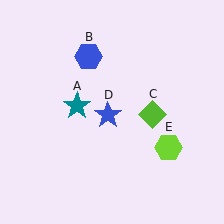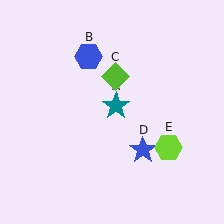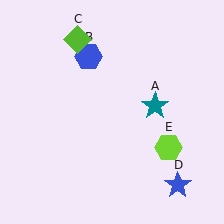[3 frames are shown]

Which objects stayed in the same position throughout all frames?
Blue hexagon (object B) and lime hexagon (object E) remained stationary.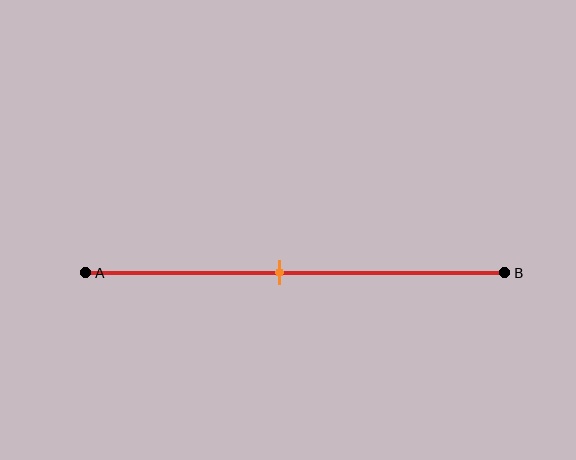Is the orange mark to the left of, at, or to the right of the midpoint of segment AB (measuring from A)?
The orange mark is to the left of the midpoint of segment AB.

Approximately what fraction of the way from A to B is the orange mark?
The orange mark is approximately 45% of the way from A to B.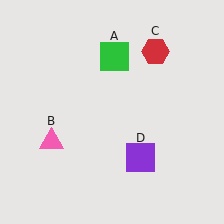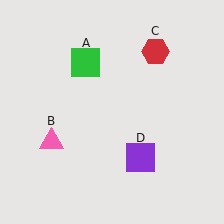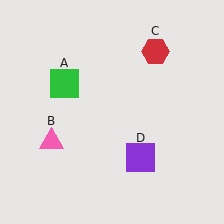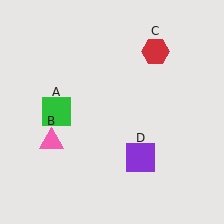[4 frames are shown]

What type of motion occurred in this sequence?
The green square (object A) rotated counterclockwise around the center of the scene.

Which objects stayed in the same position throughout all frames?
Pink triangle (object B) and red hexagon (object C) and purple square (object D) remained stationary.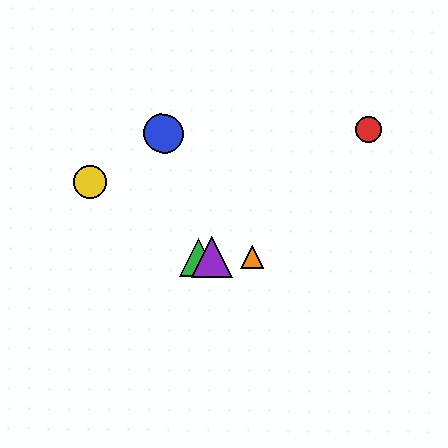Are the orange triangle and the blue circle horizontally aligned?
No, the orange triangle is at y≈257 and the blue circle is at y≈133.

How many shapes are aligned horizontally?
3 shapes (the green triangle, the purple triangle, the orange triangle) are aligned horizontally.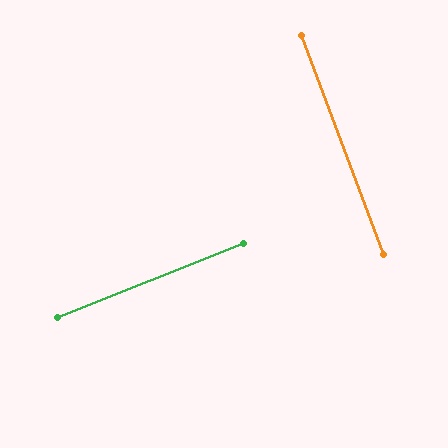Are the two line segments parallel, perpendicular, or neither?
Perpendicular — they meet at approximately 89°.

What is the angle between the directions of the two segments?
Approximately 89 degrees.